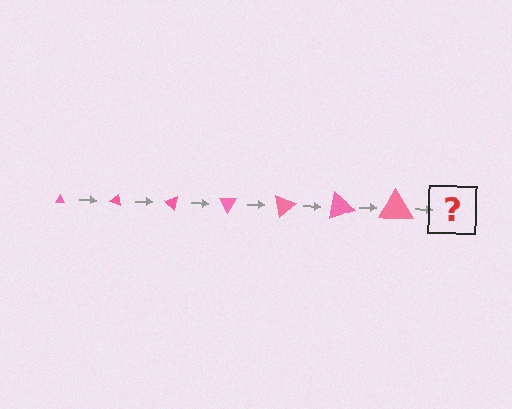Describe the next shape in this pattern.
It should be a triangle, larger than the previous one and rotated 140 degrees from the start.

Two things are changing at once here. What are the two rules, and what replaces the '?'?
The two rules are that the triangle grows larger each step and it rotates 20 degrees each step. The '?' should be a triangle, larger than the previous one and rotated 140 degrees from the start.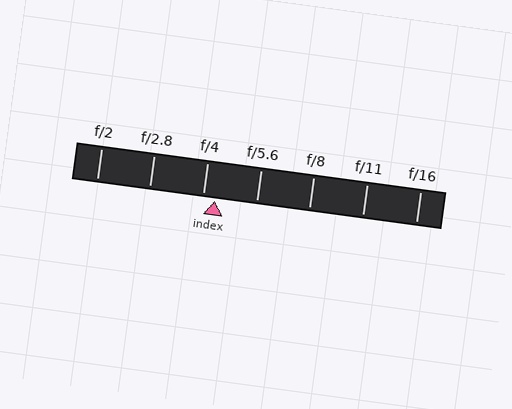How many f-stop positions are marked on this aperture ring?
There are 7 f-stop positions marked.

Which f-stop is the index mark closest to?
The index mark is closest to f/4.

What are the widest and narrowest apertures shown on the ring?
The widest aperture shown is f/2 and the narrowest is f/16.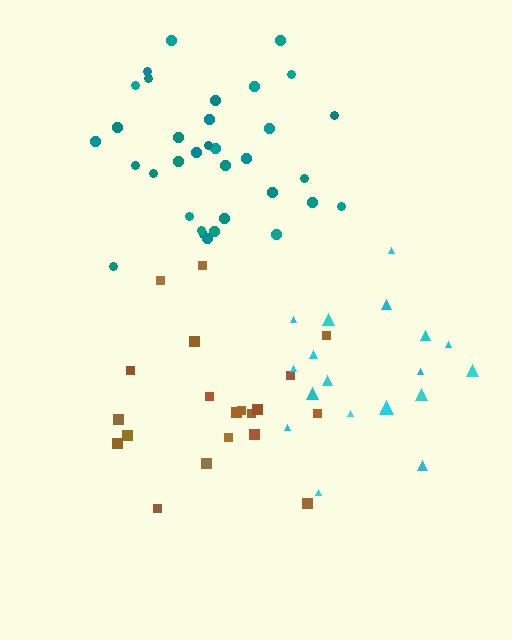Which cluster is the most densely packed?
Teal.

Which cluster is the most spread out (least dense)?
Cyan.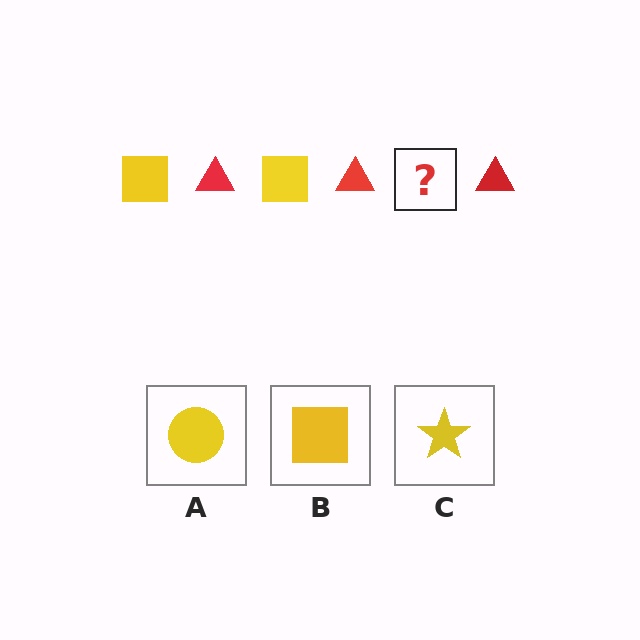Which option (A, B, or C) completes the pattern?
B.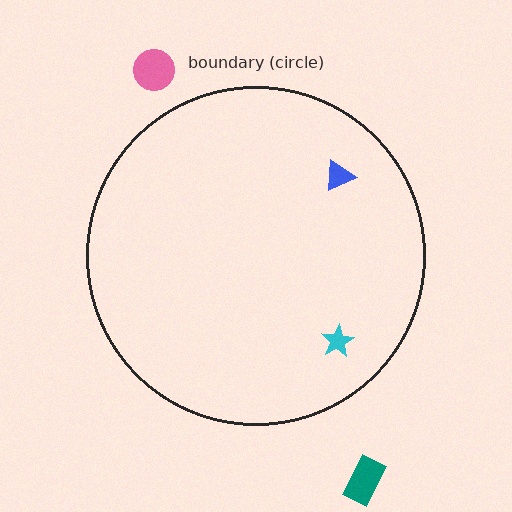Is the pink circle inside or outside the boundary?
Outside.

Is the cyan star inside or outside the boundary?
Inside.